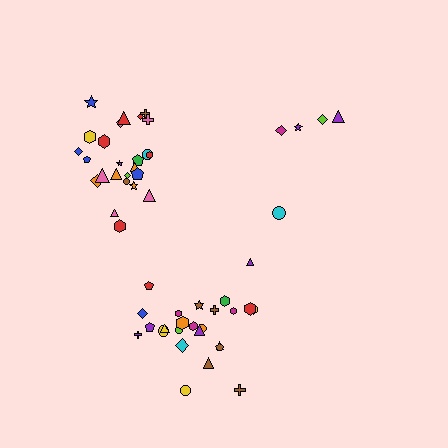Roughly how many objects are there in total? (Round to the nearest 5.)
Roughly 55 objects in total.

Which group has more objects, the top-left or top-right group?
The top-left group.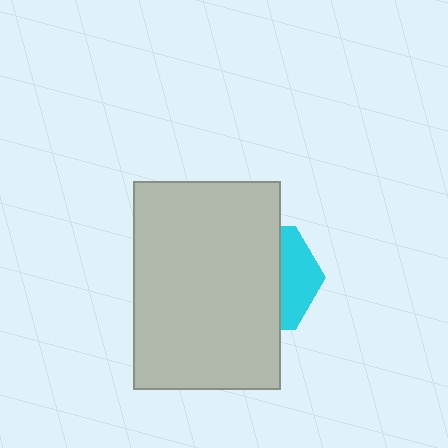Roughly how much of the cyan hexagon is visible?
A small part of it is visible (roughly 33%).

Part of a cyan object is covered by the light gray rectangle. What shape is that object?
It is a hexagon.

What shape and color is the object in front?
The object in front is a light gray rectangle.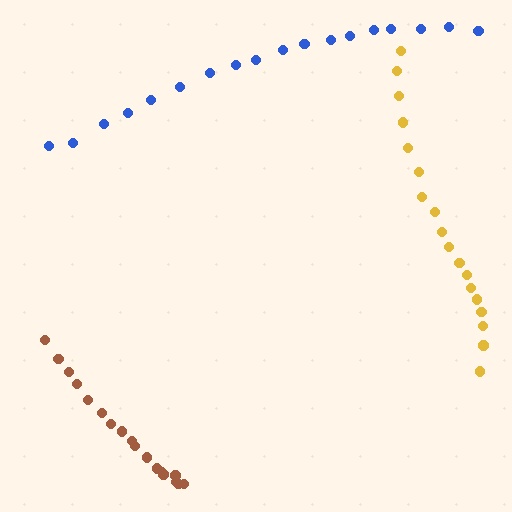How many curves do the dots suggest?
There are 3 distinct paths.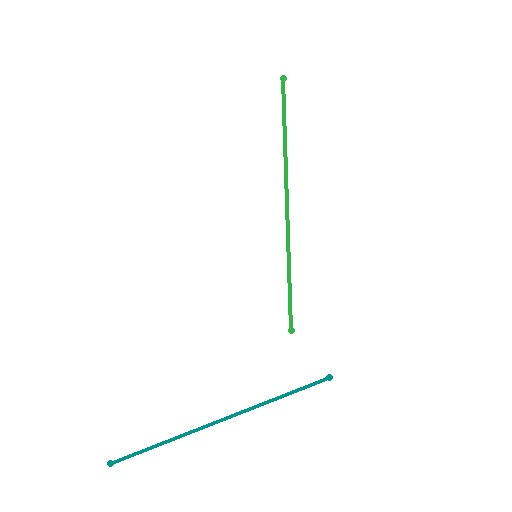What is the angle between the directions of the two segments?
Approximately 70 degrees.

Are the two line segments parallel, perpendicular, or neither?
Neither parallel nor perpendicular — they differ by about 70°.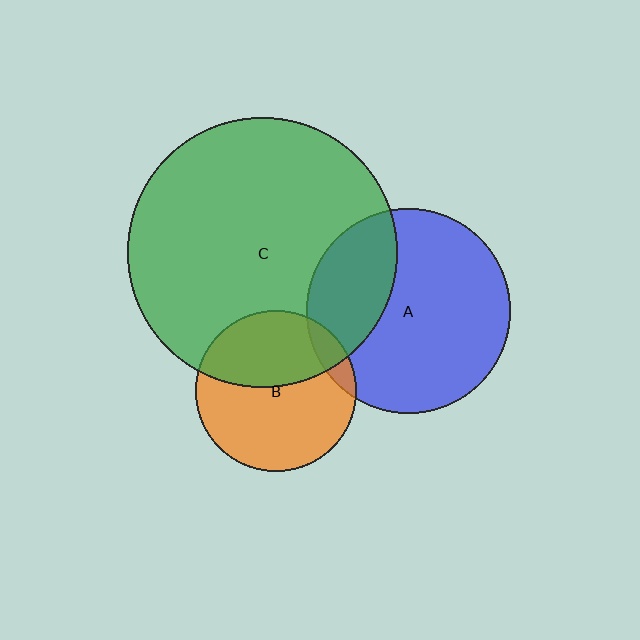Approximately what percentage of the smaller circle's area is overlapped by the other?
Approximately 40%.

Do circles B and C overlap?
Yes.